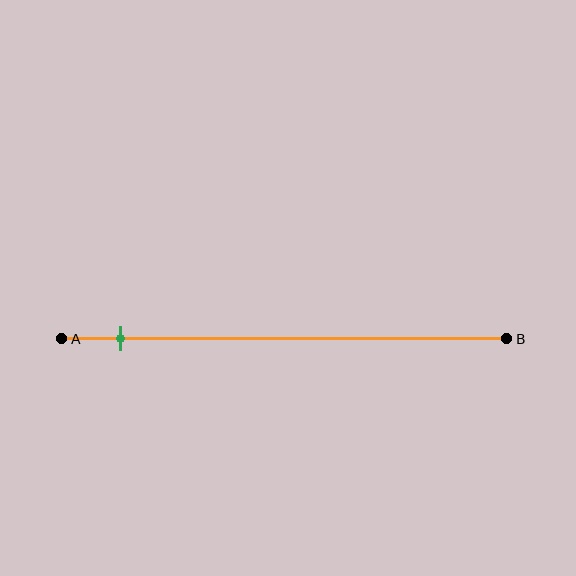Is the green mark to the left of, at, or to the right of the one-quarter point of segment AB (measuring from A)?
The green mark is to the left of the one-quarter point of segment AB.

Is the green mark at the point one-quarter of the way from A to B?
No, the mark is at about 15% from A, not at the 25% one-quarter point.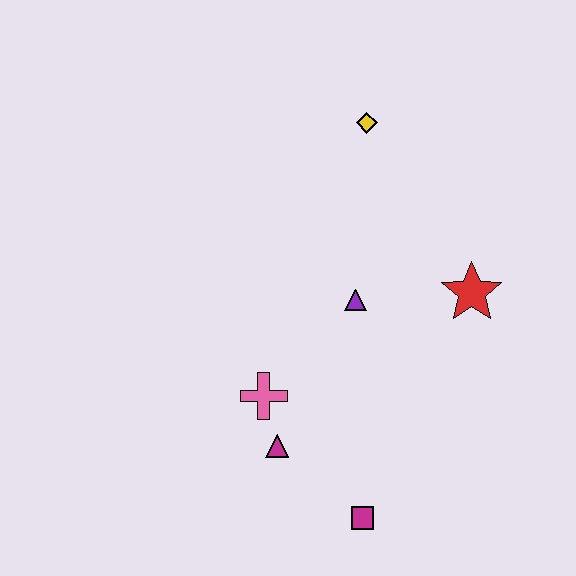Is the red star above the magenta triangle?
Yes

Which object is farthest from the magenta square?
The yellow diamond is farthest from the magenta square.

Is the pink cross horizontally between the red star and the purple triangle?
No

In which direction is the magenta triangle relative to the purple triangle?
The magenta triangle is below the purple triangle.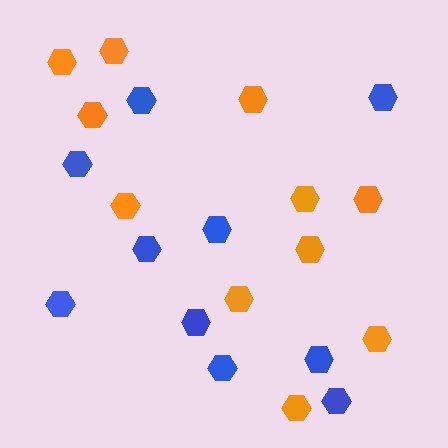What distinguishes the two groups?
There are 2 groups: one group of blue hexagons (10) and one group of orange hexagons (11).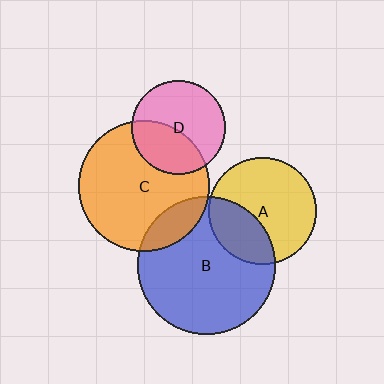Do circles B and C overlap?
Yes.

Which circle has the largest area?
Circle B (blue).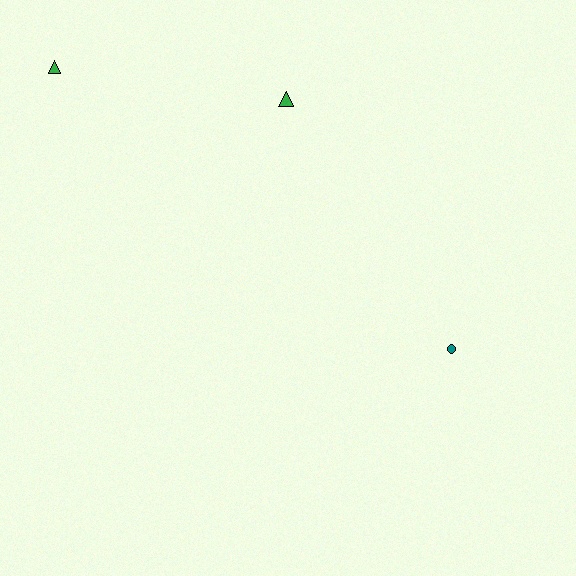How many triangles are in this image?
There are 2 triangles.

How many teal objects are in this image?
There is 1 teal object.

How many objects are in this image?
There are 3 objects.